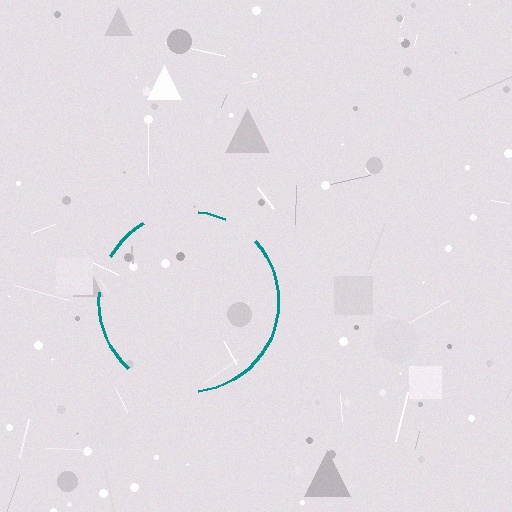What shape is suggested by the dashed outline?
The dashed outline suggests a circle.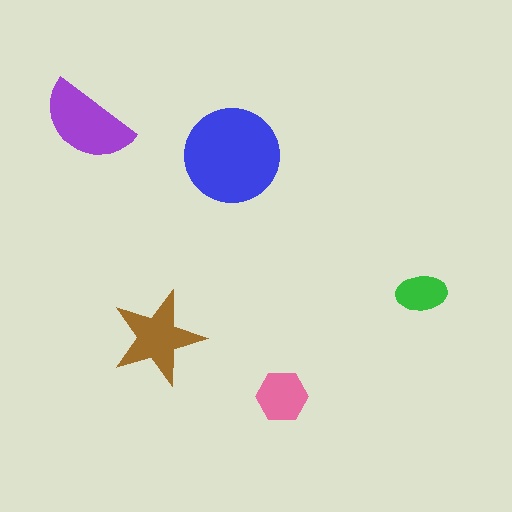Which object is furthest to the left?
The purple semicircle is leftmost.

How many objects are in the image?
There are 5 objects in the image.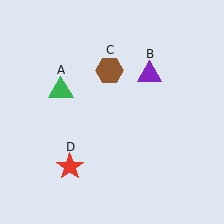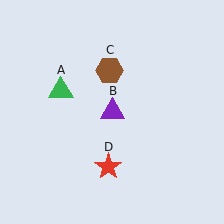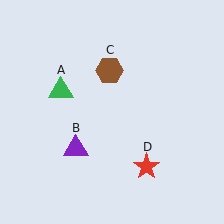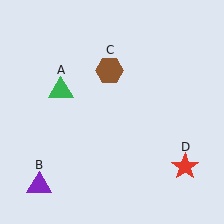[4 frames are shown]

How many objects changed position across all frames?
2 objects changed position: purple triangle (object B), red star (object D).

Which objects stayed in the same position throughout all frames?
Green triangle (object A) and brown hexagon (object C) remained stationary.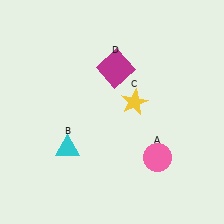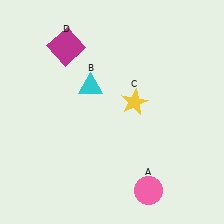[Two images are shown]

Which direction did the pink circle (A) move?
The pink circle (A) moved down.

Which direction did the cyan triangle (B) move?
The cyan triangle (B) moved up.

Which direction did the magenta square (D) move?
The magenta square (D) moved left.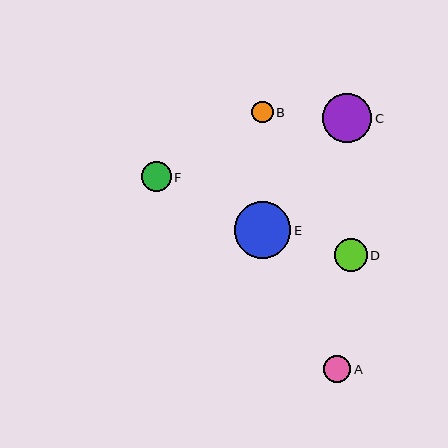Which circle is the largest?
Circle E is the largest with a size of approximately 57 pixels.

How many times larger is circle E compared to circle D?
Circle E is approximately 1.7 times the size of circle D.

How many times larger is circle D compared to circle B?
Circle D is approximately 1.5 times the size of circle B.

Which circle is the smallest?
Circle B is the smallest with a size of approximately 21 pixels.